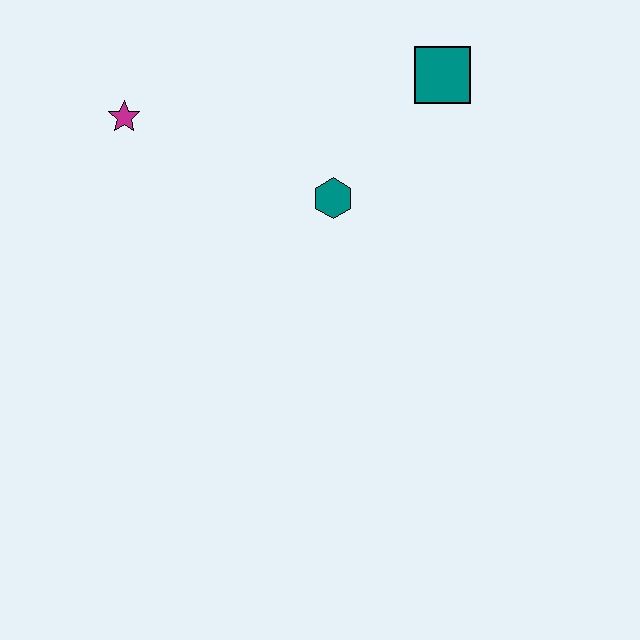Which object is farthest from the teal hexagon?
The magenta star is farthest from the teal hexagon.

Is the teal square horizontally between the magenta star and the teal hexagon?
No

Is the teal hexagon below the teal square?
Yes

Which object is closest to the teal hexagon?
The teal square is closest to the teal hexagon.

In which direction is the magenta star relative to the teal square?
The magenta star is to the left of the teal square.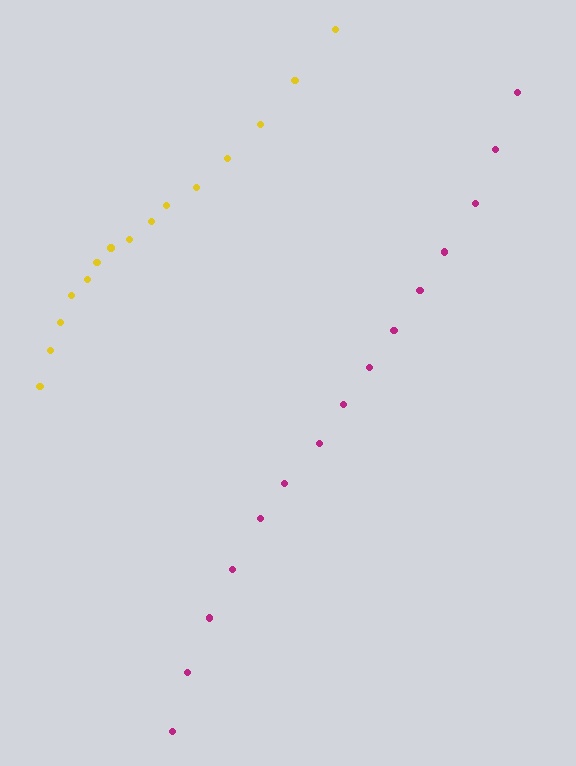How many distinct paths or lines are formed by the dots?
There are 2 distinct paths.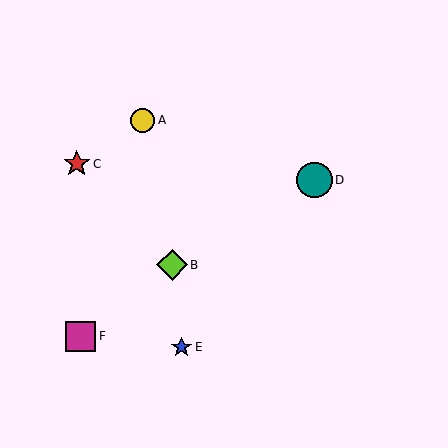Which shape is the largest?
The teal circle (labeled D) is the largest.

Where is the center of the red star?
The center of the red star is at (77, 164).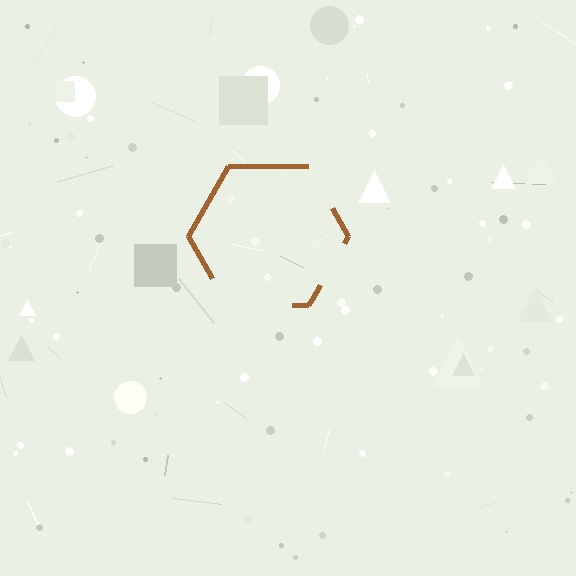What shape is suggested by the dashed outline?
The dashed outline suggests a hexagon.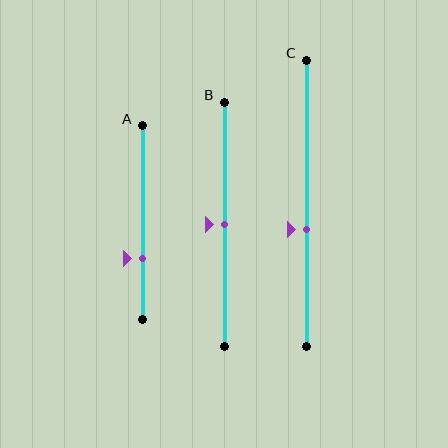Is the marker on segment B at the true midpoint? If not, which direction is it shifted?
Yes, the marker on segment B is at the true midpoint.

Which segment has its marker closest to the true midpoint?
Segment B has its marker closest to the true midpoint.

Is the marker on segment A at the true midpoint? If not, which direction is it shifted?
No, the marker on segment A is shifted downward by about 19% of the segment length.